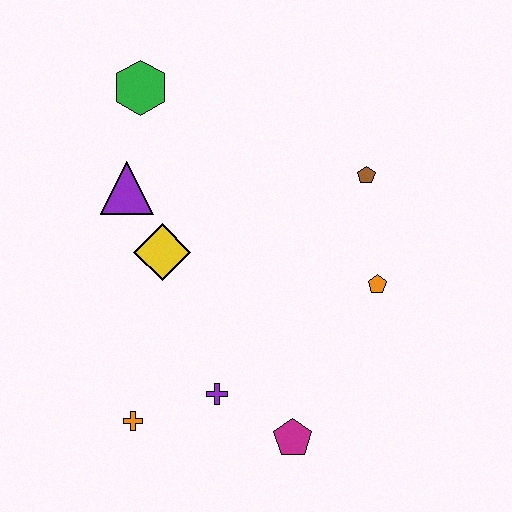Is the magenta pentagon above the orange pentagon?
No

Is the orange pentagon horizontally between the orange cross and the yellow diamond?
No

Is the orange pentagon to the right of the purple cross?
Yes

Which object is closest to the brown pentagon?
The orange pentagon is closest to the brown pentagon.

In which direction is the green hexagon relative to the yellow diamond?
The green hexagon is above the yellow diamond.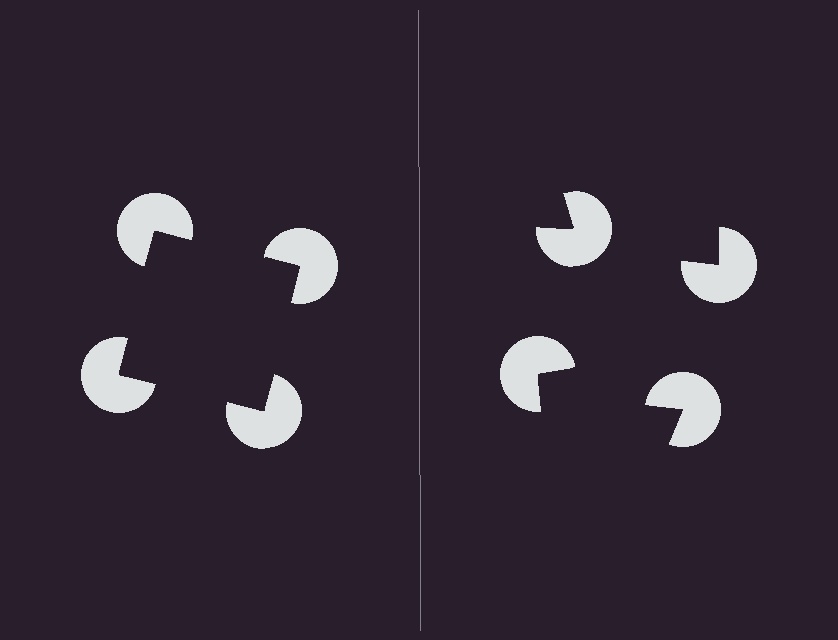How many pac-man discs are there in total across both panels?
8 — 4 on each side.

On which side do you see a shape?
An illusory square appears on the left side. On the right side the wedge cuts are rotated, so no coherent shape forms.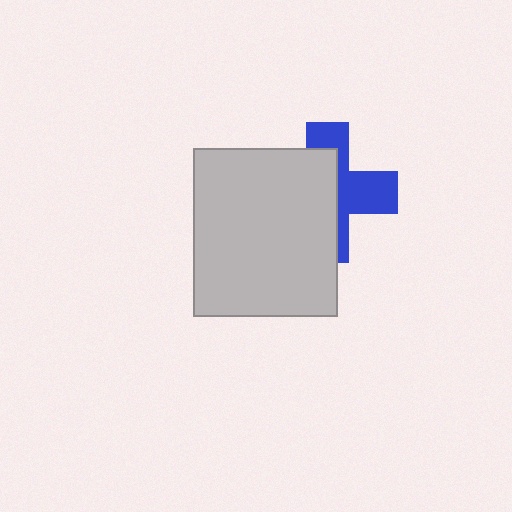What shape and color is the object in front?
The object in front is a light gray rectangle.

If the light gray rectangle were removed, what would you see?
You would see the complete blue cross.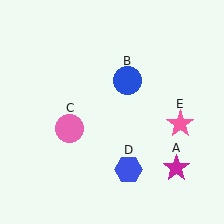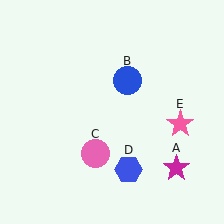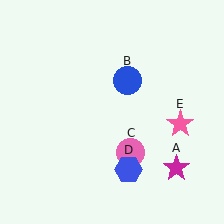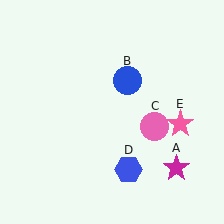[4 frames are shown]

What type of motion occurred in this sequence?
The pink circle (object C) rotated counterclockwise around the center of the scene.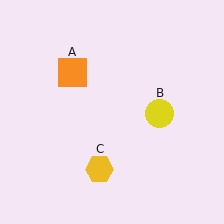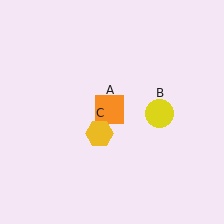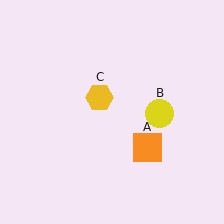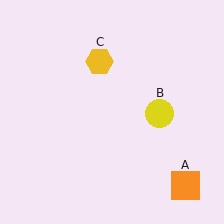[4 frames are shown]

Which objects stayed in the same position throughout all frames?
Yellow circle (object B) remained stationary.